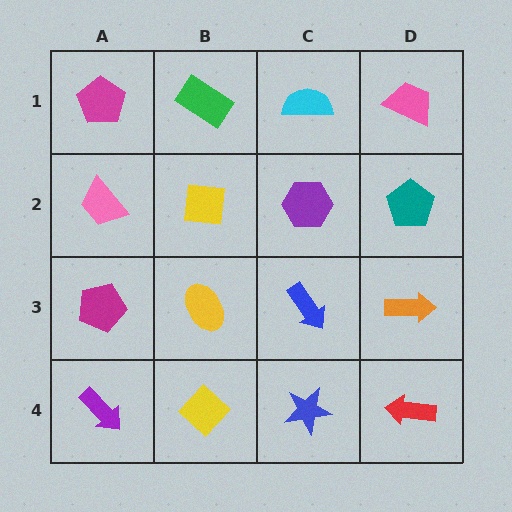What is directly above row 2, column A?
A magenta pentagon.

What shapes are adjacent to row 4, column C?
A blue arrow (row 3, column C), a yellow diamond (row 4, column B), a red arrow (row 4, column D).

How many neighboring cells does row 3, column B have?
4.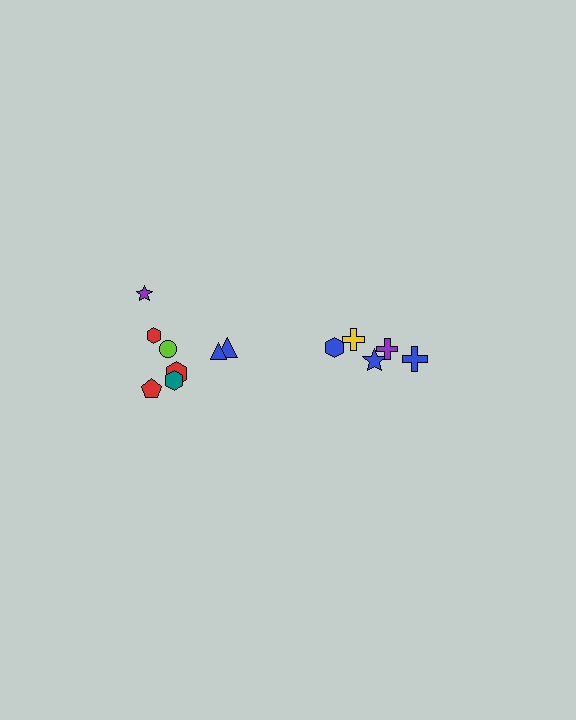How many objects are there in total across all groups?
There are 13 objects.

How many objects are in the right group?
There are 5 objects.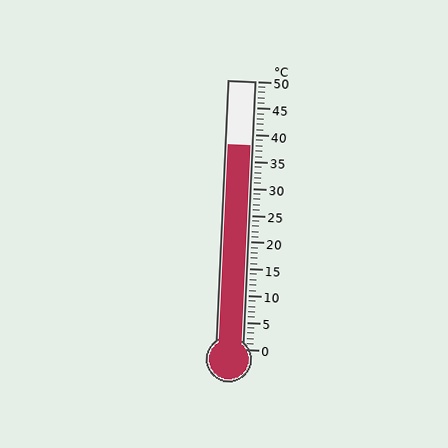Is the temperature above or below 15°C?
The temperature is above 15°C.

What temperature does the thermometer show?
The thermometer shows approximately 38°C.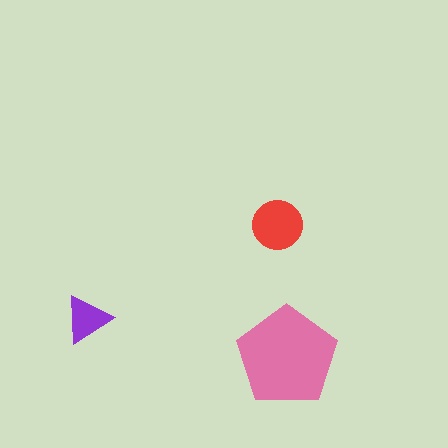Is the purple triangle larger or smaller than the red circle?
Smaller.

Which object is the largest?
The pink pentagon.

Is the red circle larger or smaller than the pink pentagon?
Smaller.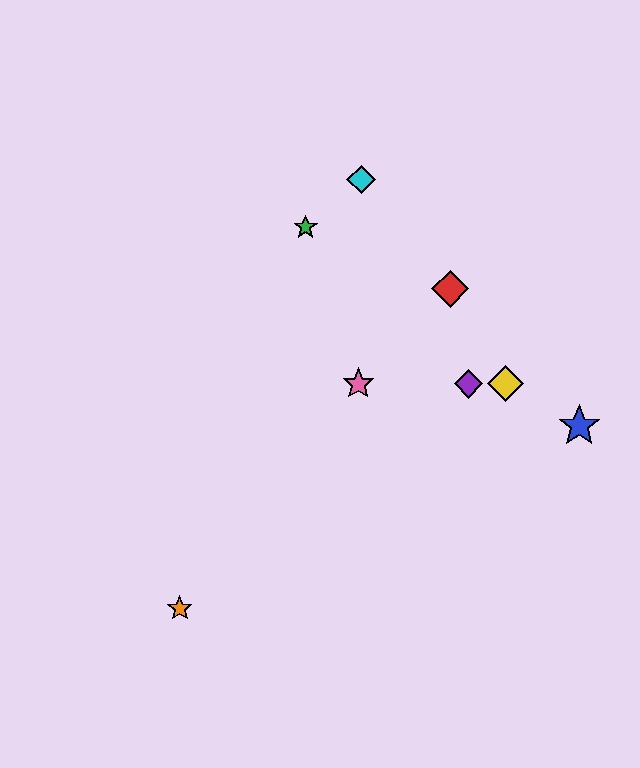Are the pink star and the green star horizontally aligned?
No, the pink star is at y≈384 and the green star is at y≈227.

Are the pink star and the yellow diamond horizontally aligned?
Yes, both are at y≈384.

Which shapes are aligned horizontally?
The yellow diamond, the purple diamond, the pink star are aligned horizontally.